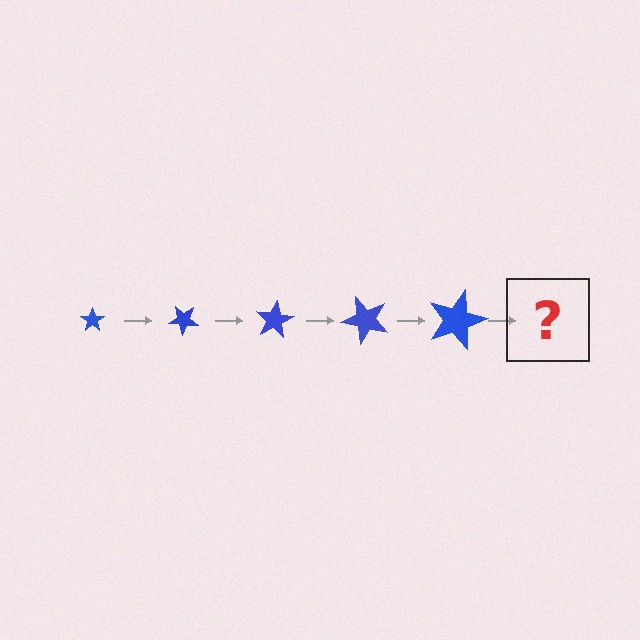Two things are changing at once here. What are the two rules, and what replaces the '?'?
The two rules are that the star grows larger each step and it rotates 40 degrees each step. The '?' should be a star, larger than the previous one and rotated 200 degrees from the start.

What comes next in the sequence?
The next element should be a star, larger than the previous one and rotated 200 degrees from the start.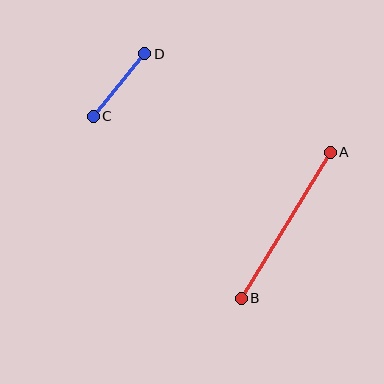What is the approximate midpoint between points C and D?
The midpoint is at approximately (119, 85) pixels.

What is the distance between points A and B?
The distance is approximately 171 pixels.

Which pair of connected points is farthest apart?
Points A and B are farthest apart.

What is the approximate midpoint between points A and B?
The midpoint is at approximately (286, 225) pixels.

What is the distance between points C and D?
The distance is approximately 81 pixels.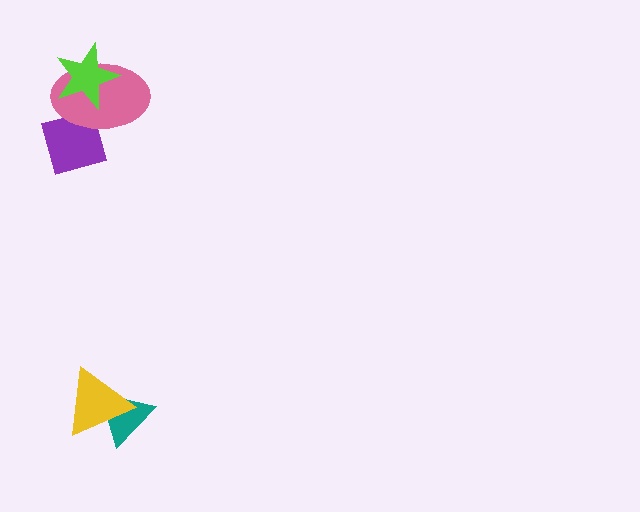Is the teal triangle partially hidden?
Yes, it is partially covered by another shape.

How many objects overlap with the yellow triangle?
1 object overlaps with the yellow triangle.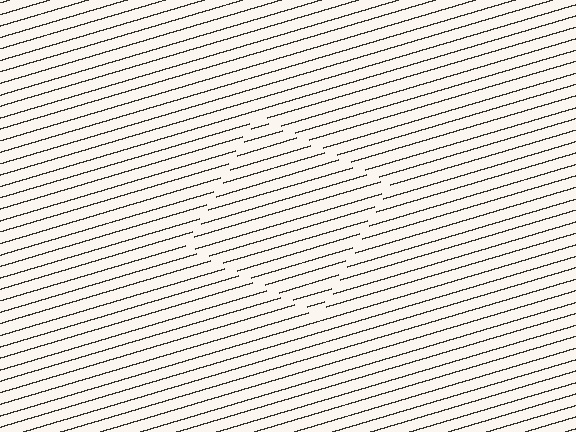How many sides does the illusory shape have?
4 sides — the line-ends trace a square.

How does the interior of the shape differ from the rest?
The interior of the shape contains the same grating, shifted by half a period — the contour is defined by the phase discontinuity where line-ends from the inner and outer gratings abut.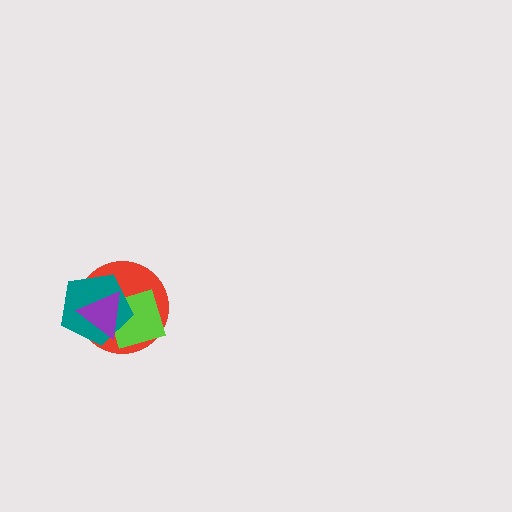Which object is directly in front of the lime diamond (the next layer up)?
The teal pentagon is directly in front of the lime diamond.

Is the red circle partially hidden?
Yes, it is partially covered by another shape.